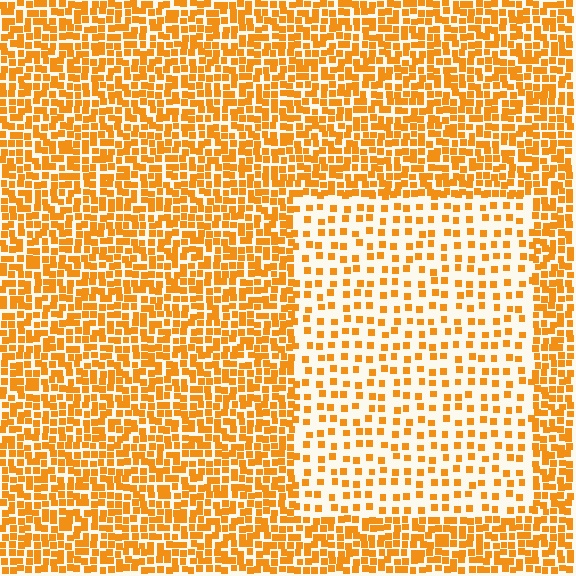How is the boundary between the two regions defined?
The boundary is defined by a change in element density (approximately 2.3x ratio). All elements are the same color, size, and shape.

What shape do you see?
I see a rectangle.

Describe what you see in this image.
The image contains small orange elements arranged at two different densities. A rectangle-shaped region is visible where the elements are less densely packed than the surrounding area.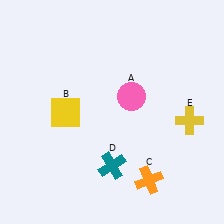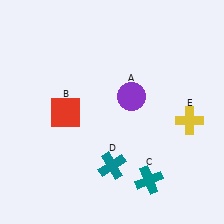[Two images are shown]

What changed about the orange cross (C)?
In Image 1, C is orange. In Image 2, it changed to teal.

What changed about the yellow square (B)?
In Image 1, B is yellow. In Image 2, it changed to red.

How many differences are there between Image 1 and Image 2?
There are 3 differences between the two images.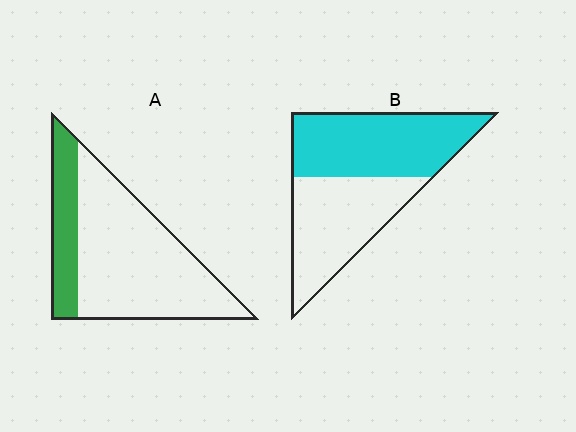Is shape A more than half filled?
No.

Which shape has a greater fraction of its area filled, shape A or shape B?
Shape B.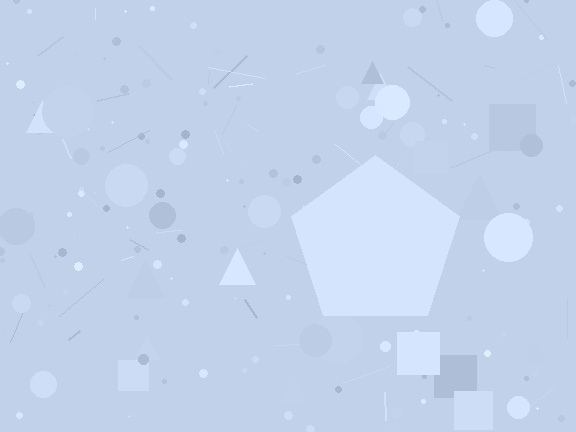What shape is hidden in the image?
A pentagon is hidden in the image.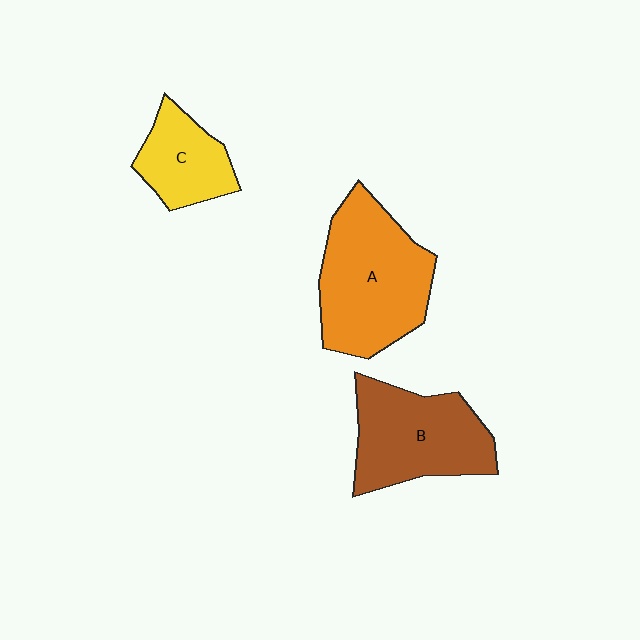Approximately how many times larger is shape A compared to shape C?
Approximately 2.0 times.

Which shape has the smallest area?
Shape C (yellow).